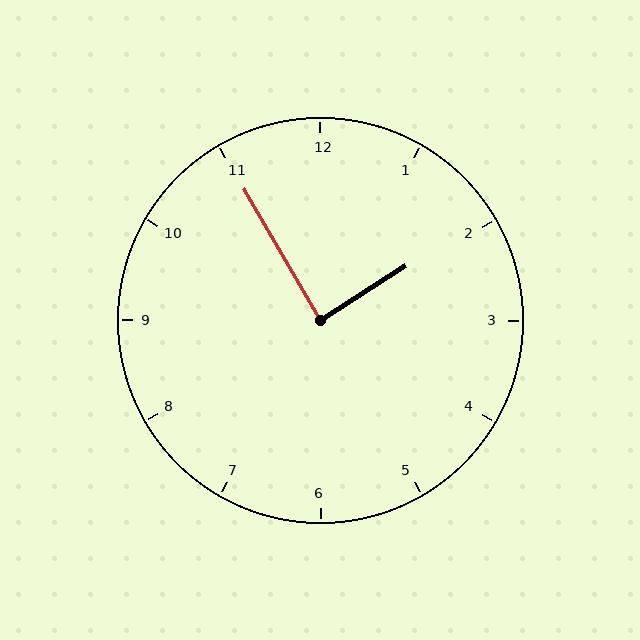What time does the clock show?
1:55.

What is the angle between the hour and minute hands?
Approximately 88 degrees.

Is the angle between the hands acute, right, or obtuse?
It is right.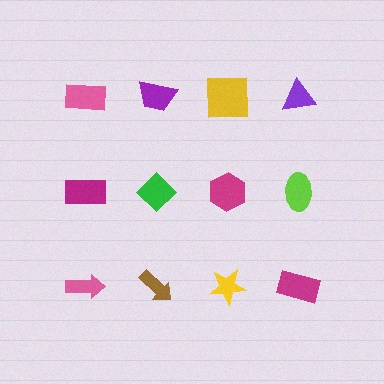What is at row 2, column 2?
A green diamond.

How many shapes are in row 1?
4 shapes.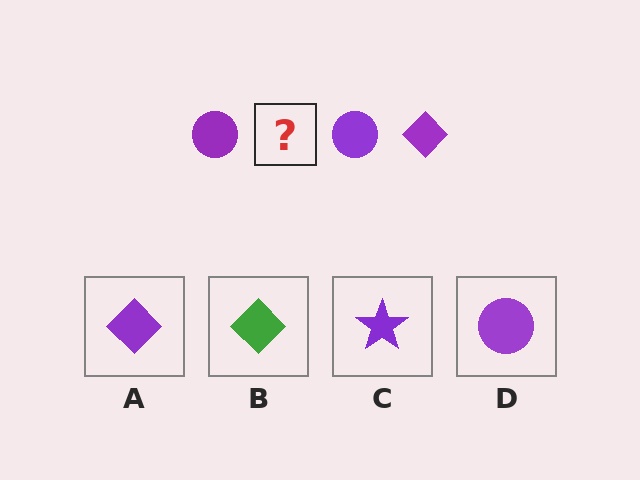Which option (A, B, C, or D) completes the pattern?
A.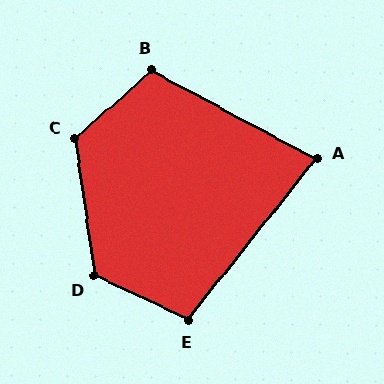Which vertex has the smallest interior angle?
A, at approximately 80 degrees.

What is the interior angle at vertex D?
Approximately 123 degrees (obtuse).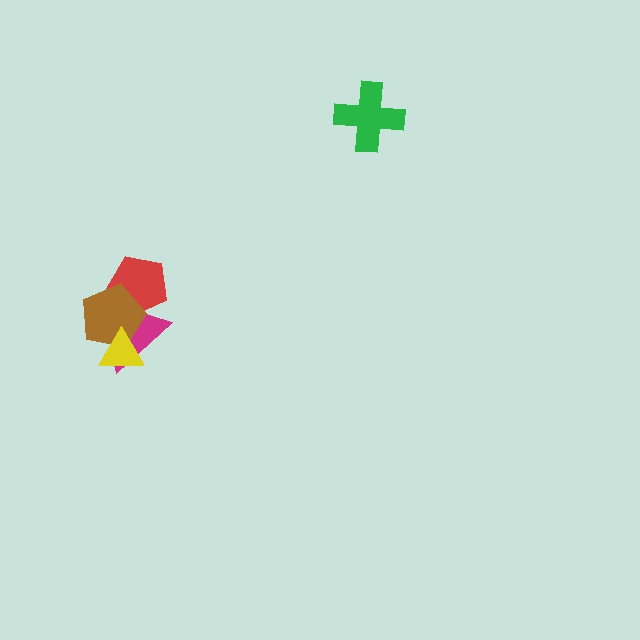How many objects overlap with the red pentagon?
2 objects overlap with the red pentagon.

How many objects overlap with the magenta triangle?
3 objects overlap with the magenta triangle.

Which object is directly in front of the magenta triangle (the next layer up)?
The brown pentagon is directly in front of the magenta triangle.